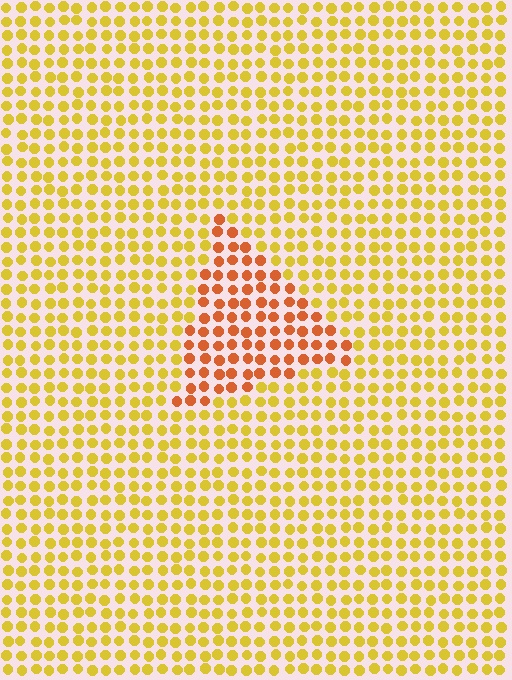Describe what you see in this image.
The image is filled with small yellow elements in a uniform arrangement. A triangle-shaped region is visible where the elements are tinted to a slightly different hue, forming a subtle color boundary.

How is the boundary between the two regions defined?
The boundary is defined purely by a slight shift in hue (about 36 degrees). Spacing, size, and orientation are identical on both sides.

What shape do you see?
I see a triangle.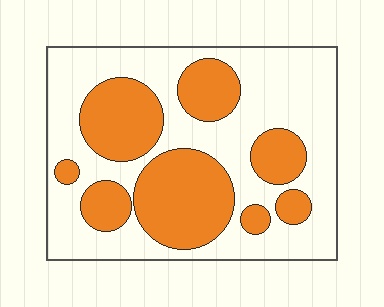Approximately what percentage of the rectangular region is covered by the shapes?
Approximately 40%.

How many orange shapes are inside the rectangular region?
8.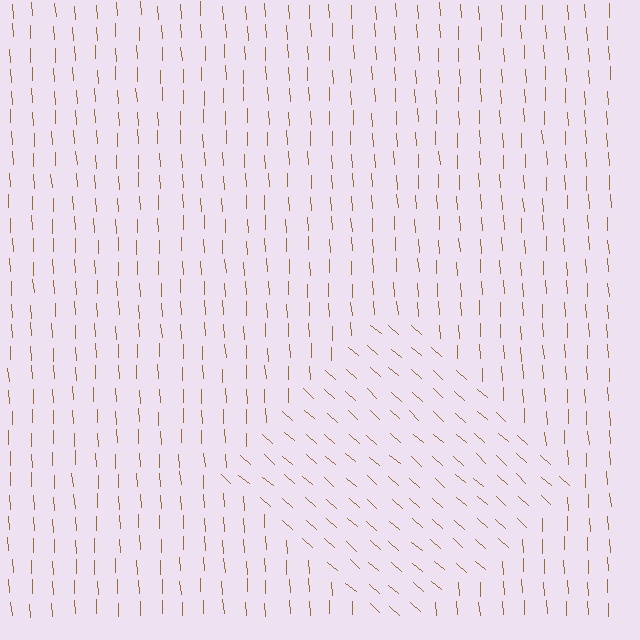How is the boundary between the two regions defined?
The boundary is defined purely by a change in line orientation (approximately 45 degrees difference). All lines are the same color and thickness.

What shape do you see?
I see a diamond.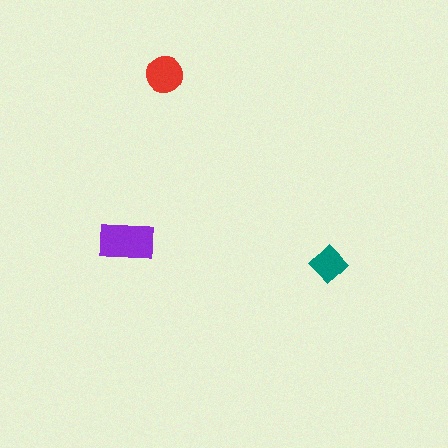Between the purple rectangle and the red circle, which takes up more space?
The purple rectangle.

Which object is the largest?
The purple rectangle.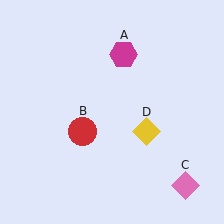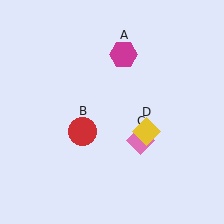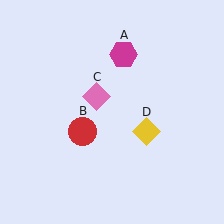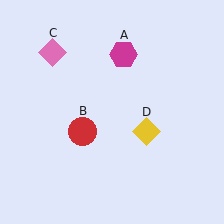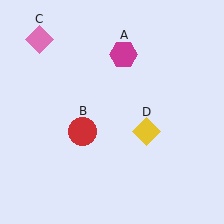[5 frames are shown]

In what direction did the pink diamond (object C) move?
The pink diamond (object C) moved up and to the left.